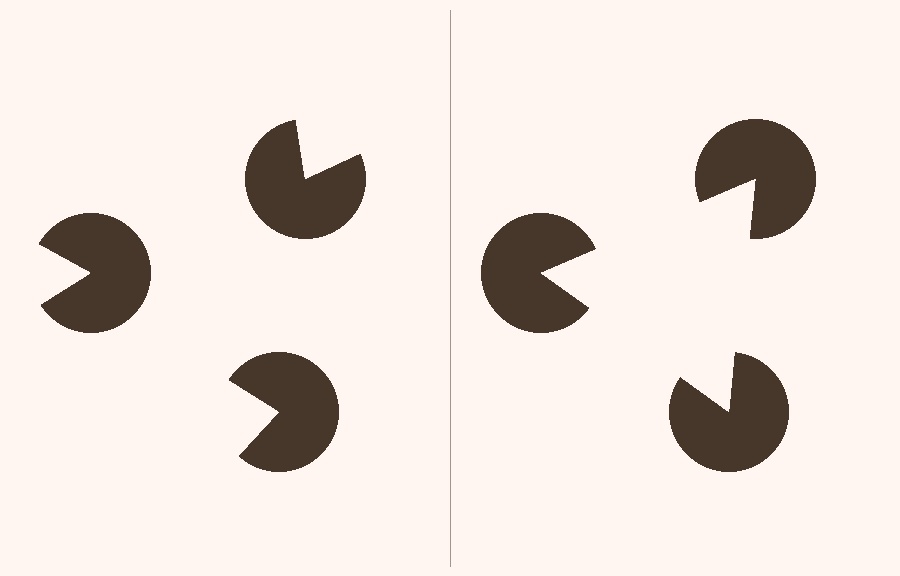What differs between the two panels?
The pac-man discs are positioned identically on both sides; only the wedge orientations differ. On the right they align to a triangle; on the left they are misaligned.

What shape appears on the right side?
An illusory triangle.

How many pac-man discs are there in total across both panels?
6 — 3 on each side.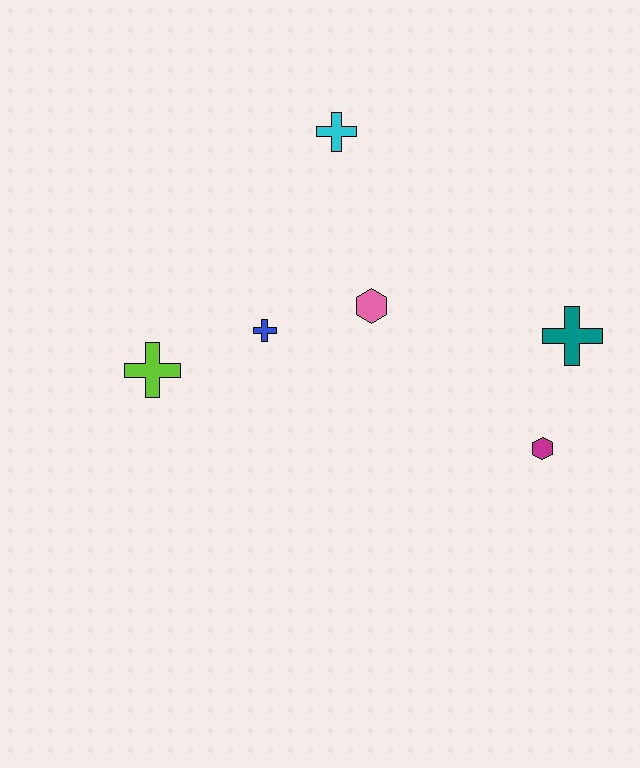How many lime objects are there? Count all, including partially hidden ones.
There is 1 lime object.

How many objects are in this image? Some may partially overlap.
There are 6 objects.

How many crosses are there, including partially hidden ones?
There are 4 crosses.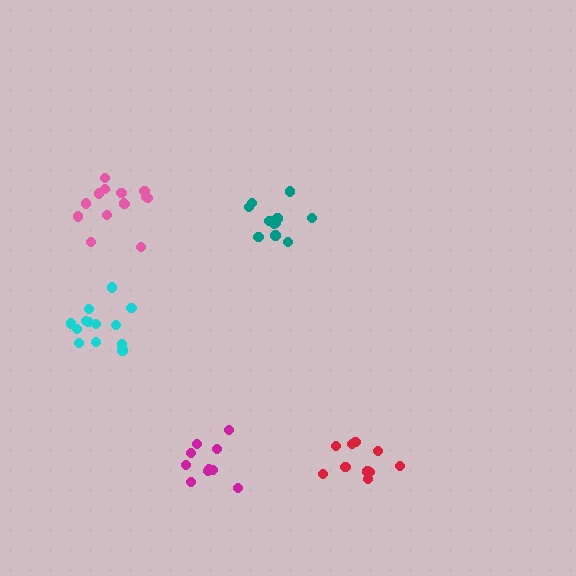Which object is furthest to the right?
The red cluster is rightmost.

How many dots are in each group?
Group 1: 10 dots, Group 2: 13 dots, Group 3: 10 dots, Group 4: 14 dots, Group 5: 11 dots (58 total).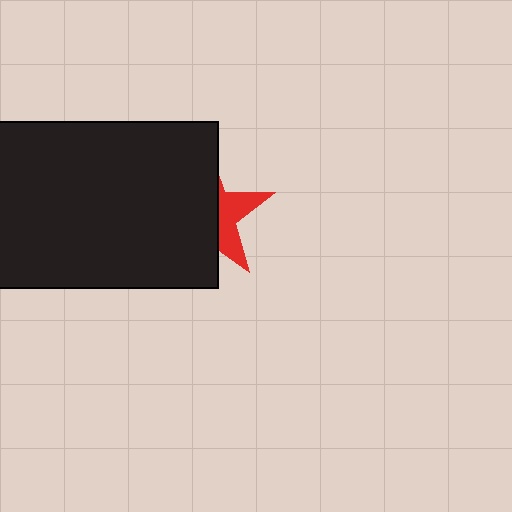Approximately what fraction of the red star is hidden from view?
Roughly 67% of the red star is hidden behind the black rectangle.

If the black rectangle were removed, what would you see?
You would see the complete red star.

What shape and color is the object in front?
The object in front is a black rectangle.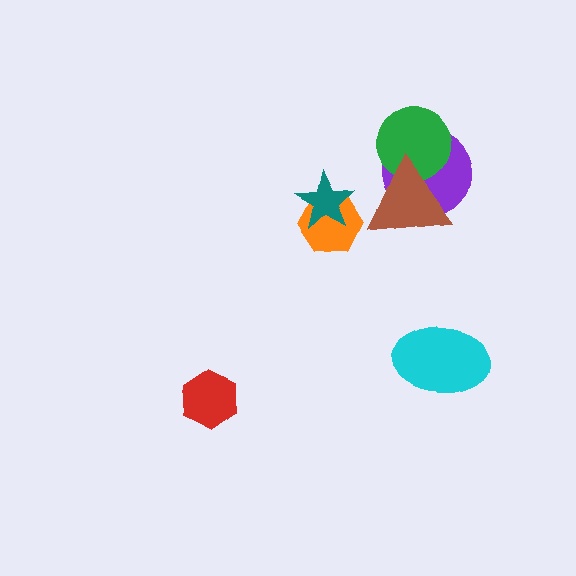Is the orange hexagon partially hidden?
Yes, it is partially covered by another shape.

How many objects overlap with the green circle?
2 objects overlap with the green circle.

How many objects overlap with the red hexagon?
0 objects overlap with the red hexagon.